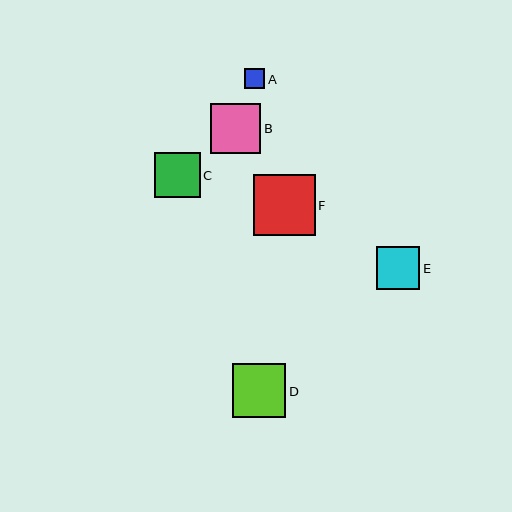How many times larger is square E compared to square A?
Square E is approximately 2.1 times the size of square A.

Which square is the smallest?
Square A is the smallest with a size of approximately 20 pixels.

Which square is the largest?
Square F is the largest with a size of approximately 61 pixels.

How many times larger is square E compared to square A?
Square E is approximately 2.1 times the size of square A.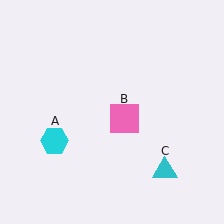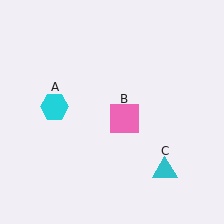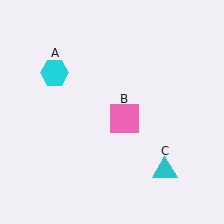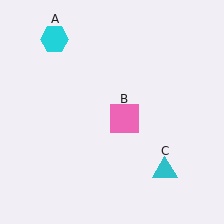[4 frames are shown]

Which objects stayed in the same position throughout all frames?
Pink square (object B) and cyan triangle (object C) remained stationary.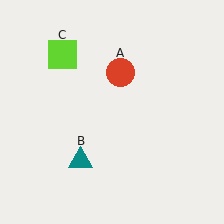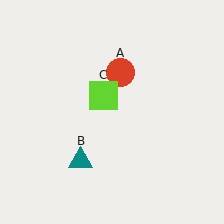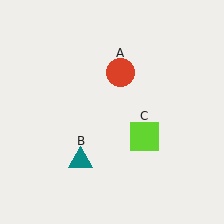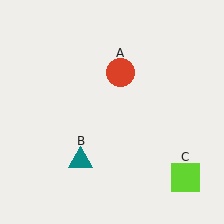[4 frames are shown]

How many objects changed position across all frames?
1 object changed position: lime square (object C).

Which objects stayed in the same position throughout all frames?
Red circle (object A) and teal triangle (object B) remained stationary.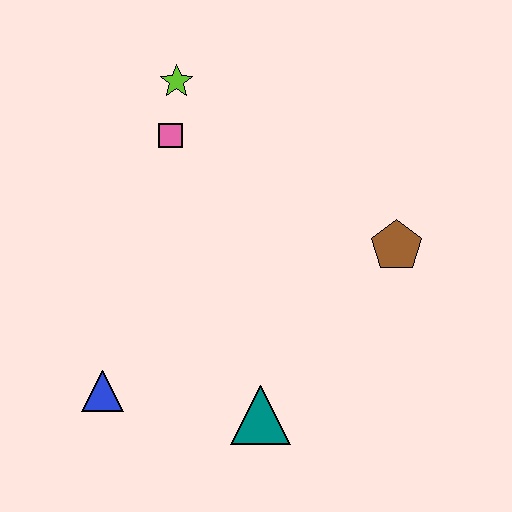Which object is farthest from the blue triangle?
The brown pentagon is farthest from the blue triangle.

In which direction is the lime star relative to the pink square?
The lime star is above the pink square.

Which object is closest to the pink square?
The lime star is closest to the pink square.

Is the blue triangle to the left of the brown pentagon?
Yes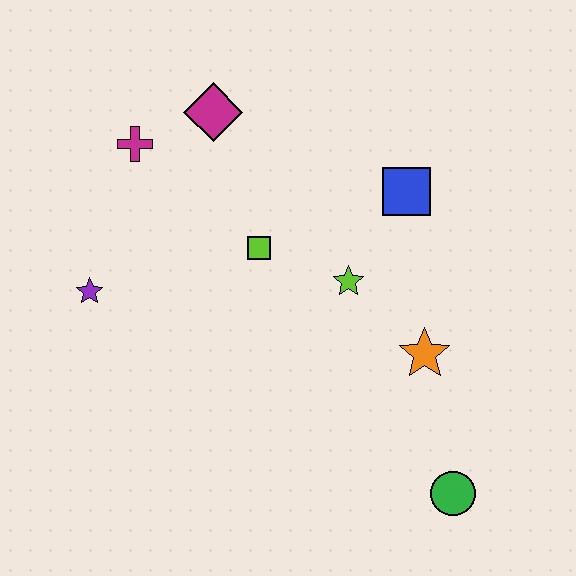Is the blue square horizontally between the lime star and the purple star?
No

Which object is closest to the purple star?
The magenta cross is closest to the purple star.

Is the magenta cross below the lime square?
No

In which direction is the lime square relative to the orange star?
The lime square is to the left of the orange star.